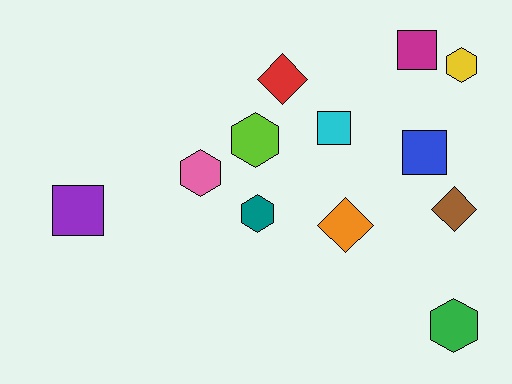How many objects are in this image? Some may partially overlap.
There are 12 objects.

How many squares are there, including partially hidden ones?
There are 4 squares.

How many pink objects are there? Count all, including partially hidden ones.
There is 1 pink object.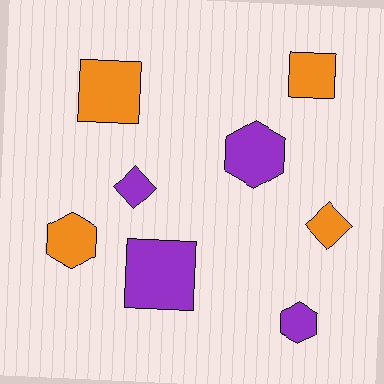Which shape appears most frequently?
Hexagon, with 3 objects.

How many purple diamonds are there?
There is 1 purple diamond.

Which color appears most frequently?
Purple, with 4 objects.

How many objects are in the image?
There are 8 objects.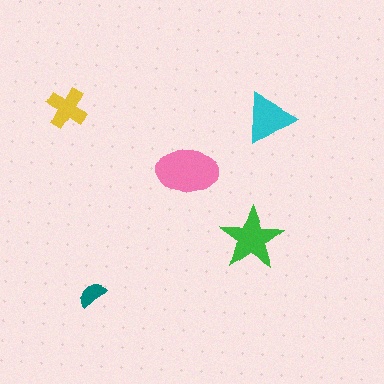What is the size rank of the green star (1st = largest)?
2nd.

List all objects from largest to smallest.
The pink ellipse, the green star, the cyan triangle, the yellow cross, the teal semicircle.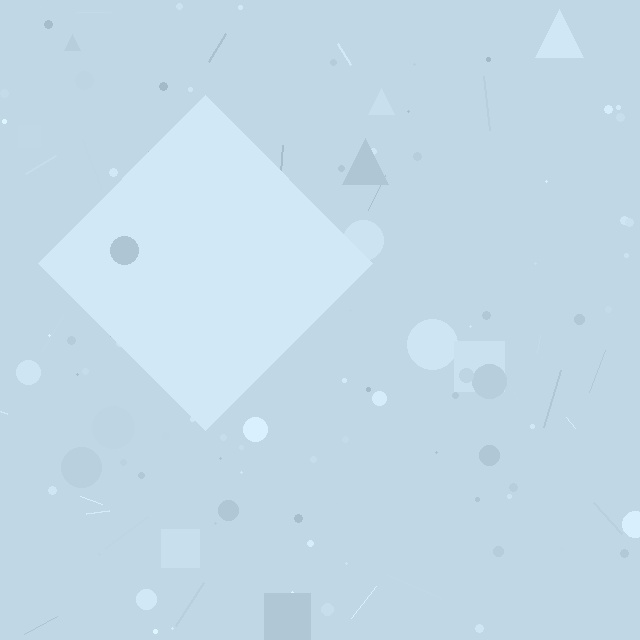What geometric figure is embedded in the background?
A diamond is embedded in the background.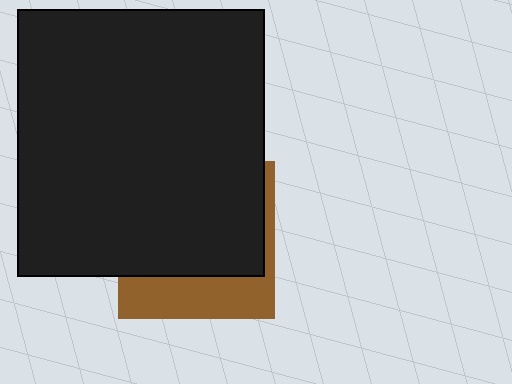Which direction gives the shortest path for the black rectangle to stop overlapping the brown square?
Moving up gives the shortest separation.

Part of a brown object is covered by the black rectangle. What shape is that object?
It is a square.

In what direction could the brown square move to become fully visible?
The brown square could move down. That would shift it out from behind the black rectangle entirely.